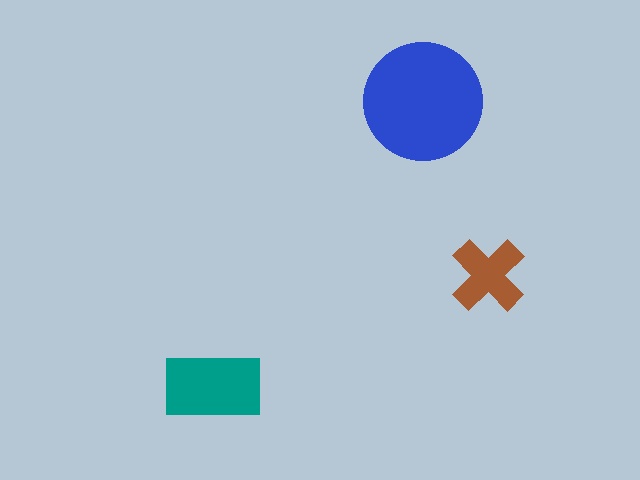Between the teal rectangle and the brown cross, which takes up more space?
The teal rectangle.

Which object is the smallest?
The brown cross.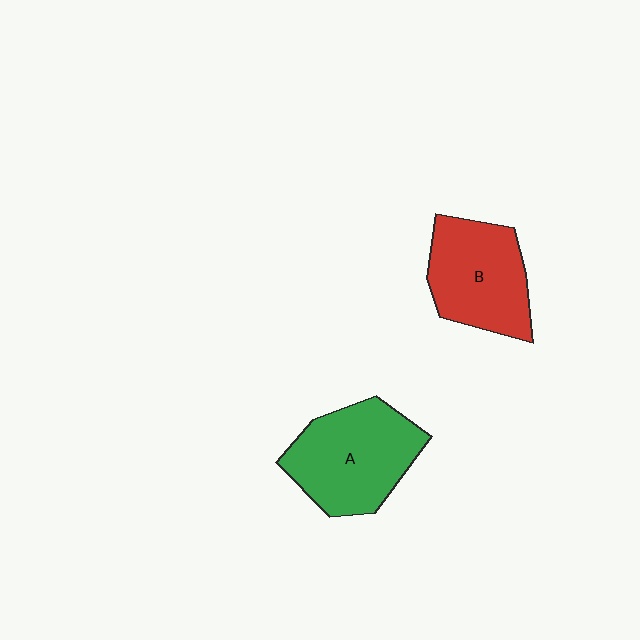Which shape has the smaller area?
Shape B (red).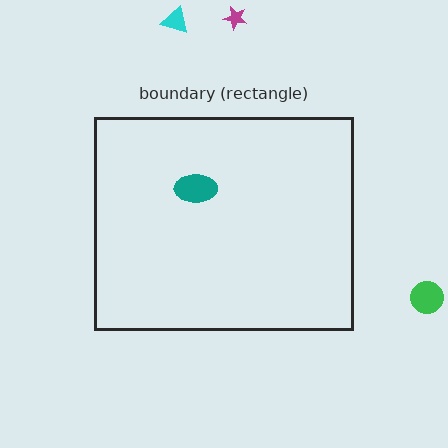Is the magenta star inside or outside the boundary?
Outside.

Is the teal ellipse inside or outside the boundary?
Inside.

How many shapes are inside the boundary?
1 inside, 3 outside.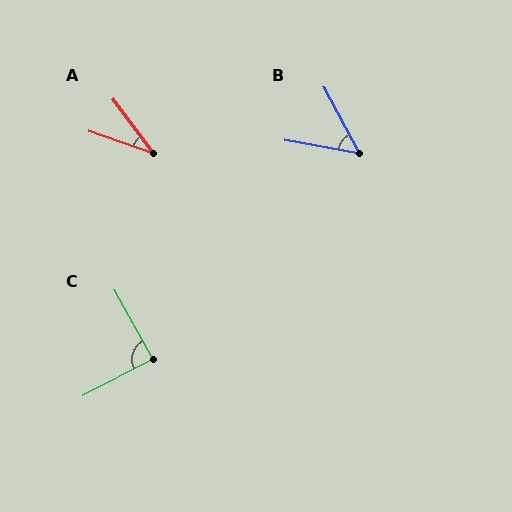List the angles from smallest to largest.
A (34°), B (52°), C (89°).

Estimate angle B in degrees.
Approximately 52 degrees.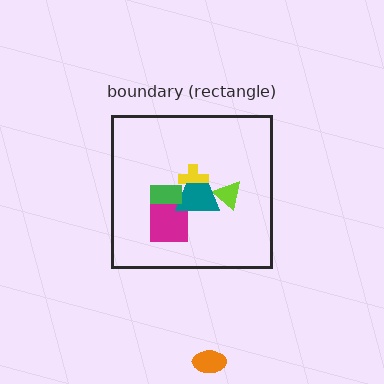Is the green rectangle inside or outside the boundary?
Inside.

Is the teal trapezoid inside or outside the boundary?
Inside.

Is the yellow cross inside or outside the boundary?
Inside.